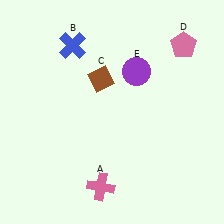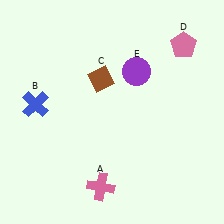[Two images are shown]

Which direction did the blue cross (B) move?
The blue cross (B) moved down.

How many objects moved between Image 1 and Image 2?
1 object moved between the two images.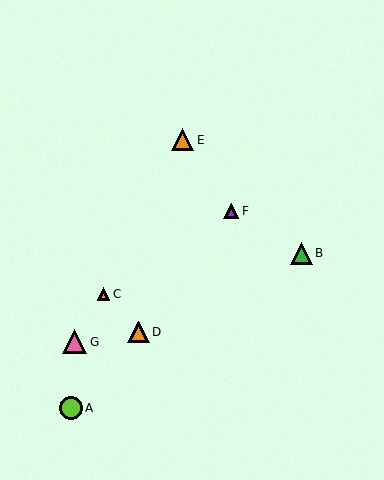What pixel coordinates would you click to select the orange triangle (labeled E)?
Click at (183, 140) to select the orange triangle E.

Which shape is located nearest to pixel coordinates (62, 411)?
The lime circle (labeled A) at (71, 408) is nearest to that location.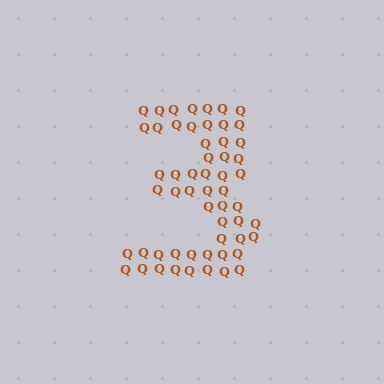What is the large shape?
The large shape is the digit 3.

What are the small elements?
The small elements are letter Q's.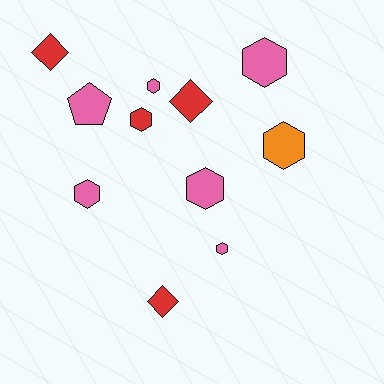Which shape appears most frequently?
Hexagon, with 7 objects.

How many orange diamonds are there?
There are no orange diamonds.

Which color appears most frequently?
Pink, with 6 objects.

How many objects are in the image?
There are 11 objects.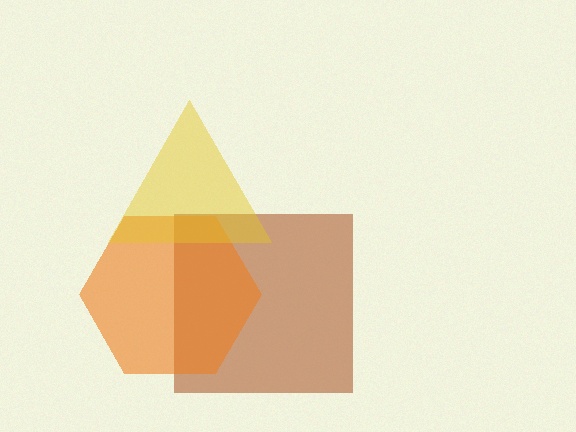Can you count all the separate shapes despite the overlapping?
Yes, there are 3 separate shapes.